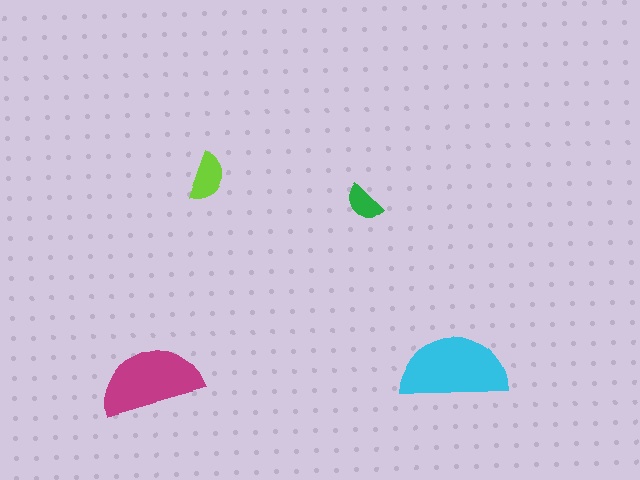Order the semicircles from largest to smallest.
the cyan one, the magenta one, the lime one, the green one.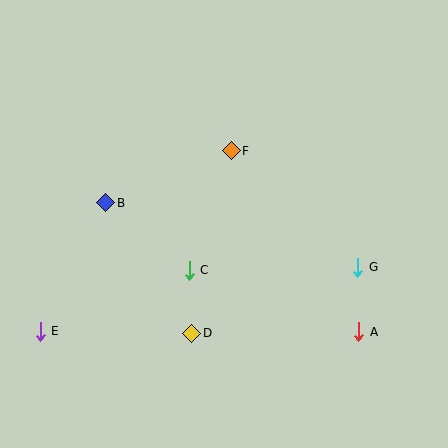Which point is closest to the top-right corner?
Point F is closest to the top-right corner.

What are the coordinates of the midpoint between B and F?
The midpoint between B and F is at (168, 177).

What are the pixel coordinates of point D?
Point D is at (192, 333).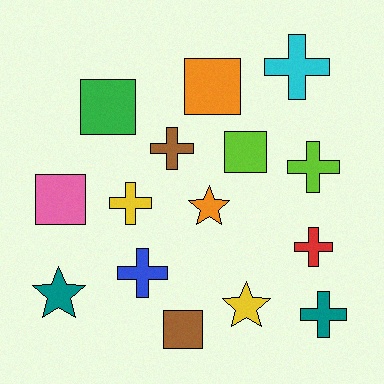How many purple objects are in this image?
There are no purple objects.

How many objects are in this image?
There are 15 objects.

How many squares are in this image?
There are 5 squares.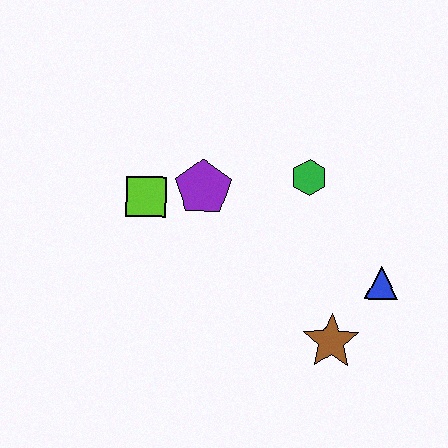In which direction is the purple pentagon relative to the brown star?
The purple pentagon is above the brown star.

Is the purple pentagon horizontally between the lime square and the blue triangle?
Yes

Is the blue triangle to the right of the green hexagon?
Yes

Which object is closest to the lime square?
The purple pentagon is closest to the lime square.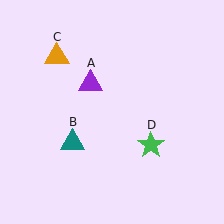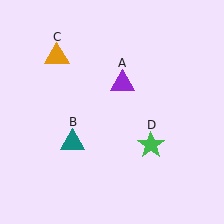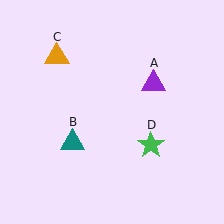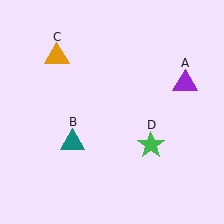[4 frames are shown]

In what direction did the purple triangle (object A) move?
The purple triangle (object A) moved right.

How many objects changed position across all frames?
1 object changed position: purple triangle (object A).